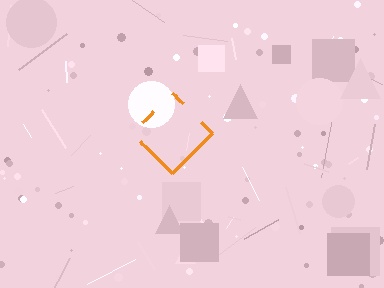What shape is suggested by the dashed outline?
The dashed outline suggests a diamond.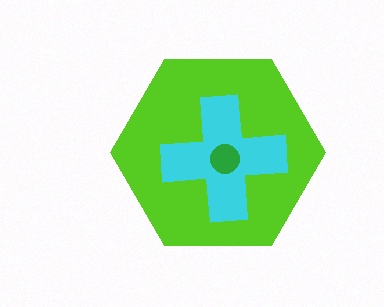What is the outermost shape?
The lime hexagon.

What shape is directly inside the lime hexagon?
The cyan cross.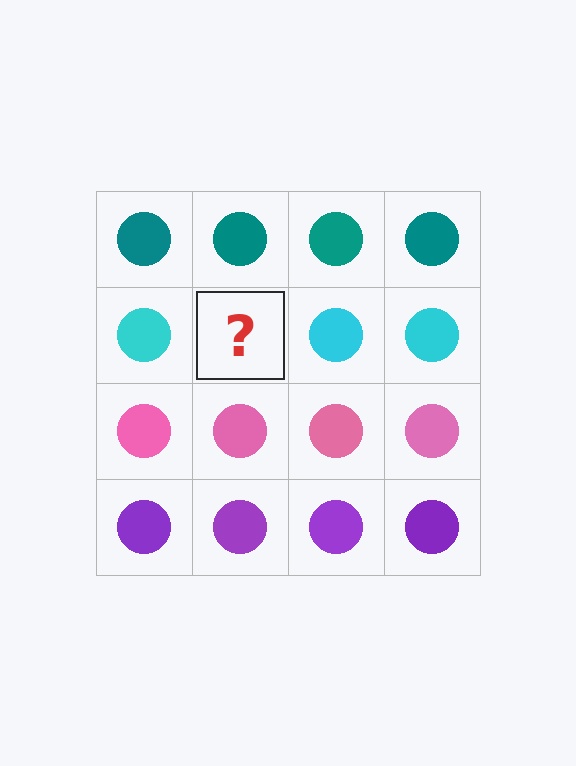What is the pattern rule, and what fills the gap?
The rule is that each row has a consistent color. The gap should be filled with a cyan circle.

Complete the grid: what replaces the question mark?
The question mark should be replaced with a cyan circle.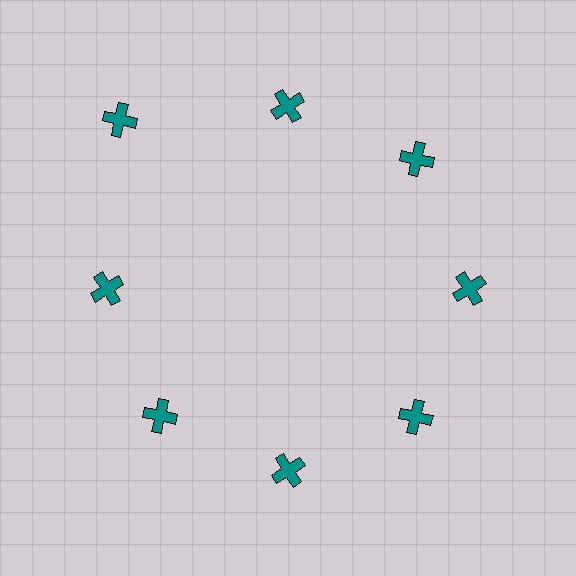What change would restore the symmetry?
The symmetry would be restored by moving it inward, back onto the ring so that all 8 crosses sit at equal angles and equal distance from the center.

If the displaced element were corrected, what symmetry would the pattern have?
It would have 8-fold rotational symmetry — the pattern would map onto itself every 45 degrees.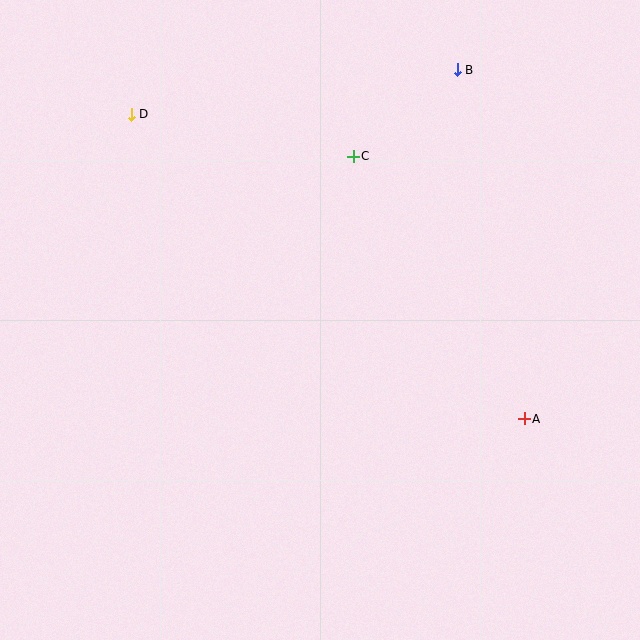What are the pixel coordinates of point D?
Point D is at (131, 115).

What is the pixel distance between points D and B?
The distance between D and B is 329 pixels.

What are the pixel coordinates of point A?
Point A is at (524, 419).